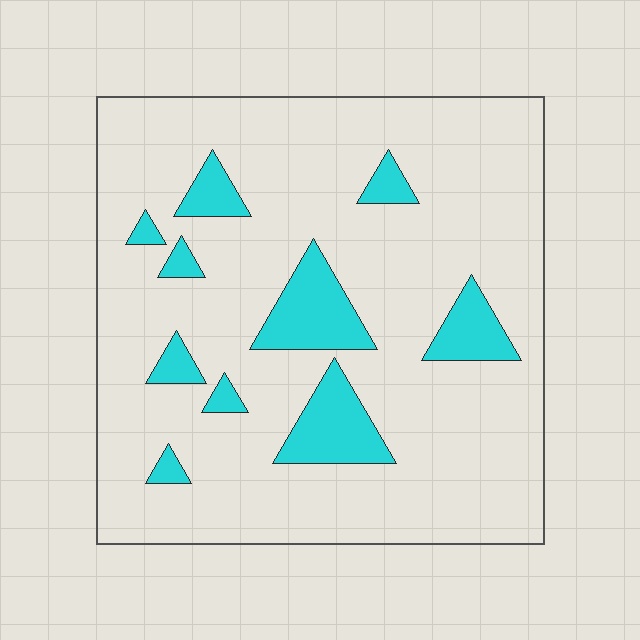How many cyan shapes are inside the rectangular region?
10.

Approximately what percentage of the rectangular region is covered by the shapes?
Approximately 15%.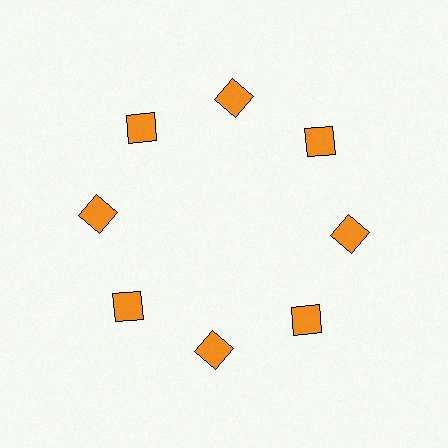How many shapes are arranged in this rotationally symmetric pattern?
There are 8 shapes, arranged in 8 groups of 1.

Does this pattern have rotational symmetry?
Yes, this pattern has 8-fold rotational symmetry. It looks the same after rotating 45 degrees around the center.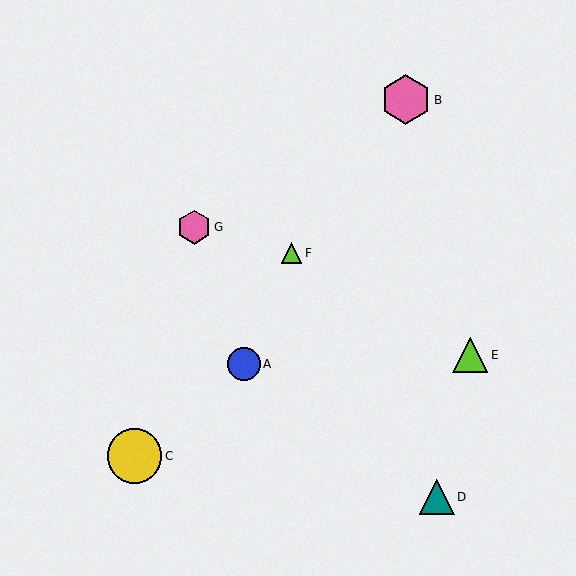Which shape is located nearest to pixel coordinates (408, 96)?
The pink hexagon (labeled B) at (406, 100) is nearest to that location.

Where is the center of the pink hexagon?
The center of the pink hexagon is at (194, 227).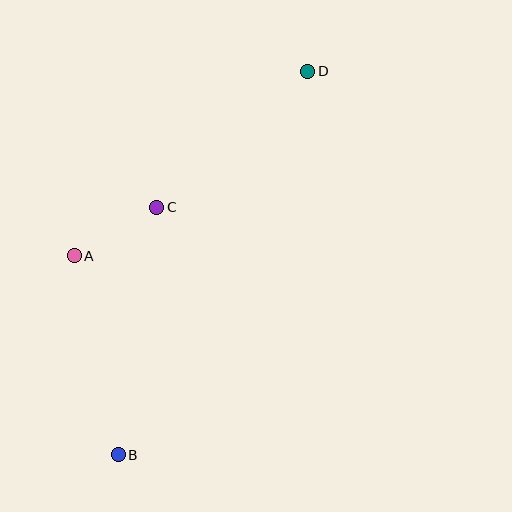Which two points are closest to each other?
Points A and C are closest to each other.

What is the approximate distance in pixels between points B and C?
The distance between B and C is approximately 250 pixels.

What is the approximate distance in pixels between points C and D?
The distance between C and D is approximately 203 pixels.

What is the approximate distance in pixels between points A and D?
The distance between A and D is approximately 298 pixels.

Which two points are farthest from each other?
Points B and D are farthest from each other.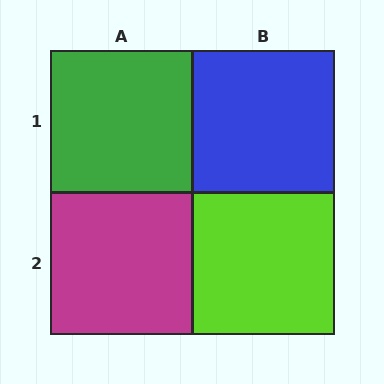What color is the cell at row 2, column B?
Lime.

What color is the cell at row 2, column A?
Magenta.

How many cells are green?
1 cell is green.